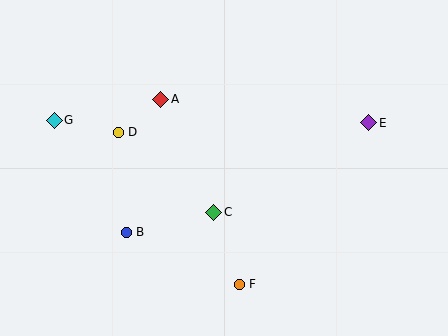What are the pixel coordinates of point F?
Point F is at (239, 284).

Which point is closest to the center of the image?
Point C at (214, 212) is closest to the center.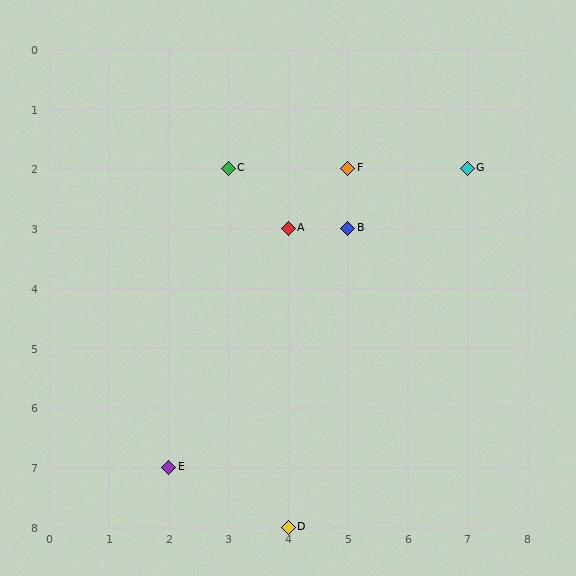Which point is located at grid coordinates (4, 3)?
Point A is at (4, 3).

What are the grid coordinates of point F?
Point F is at grid coordinates (5, 2).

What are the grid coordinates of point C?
Point C is at grid coordinates (3, 2).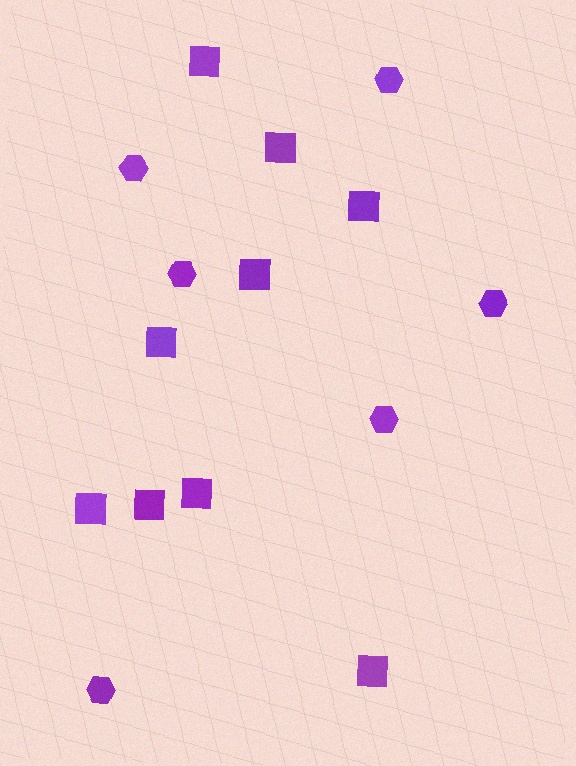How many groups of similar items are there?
There are 2 groups: one group of squares (9) and one group of hexagons (6).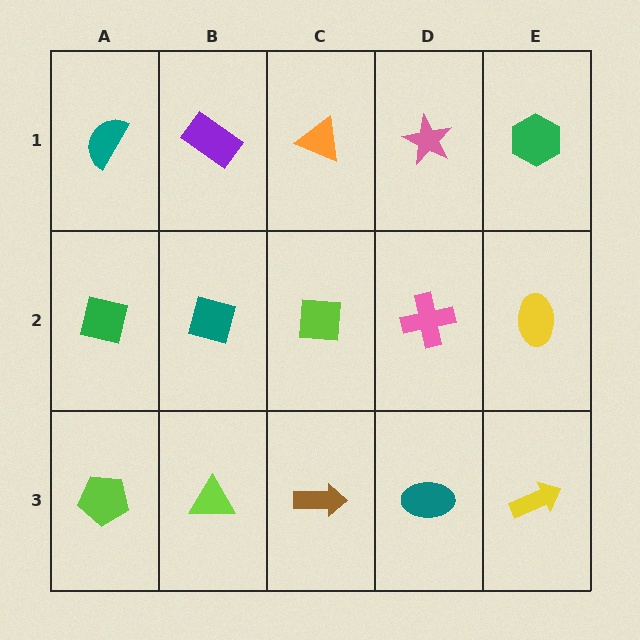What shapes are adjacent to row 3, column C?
A lime square (row 2, column C), a lime triangle (row 3, column B), a teal ellipse (row 3, column D).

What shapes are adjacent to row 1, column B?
A teal diamond (row 2, column B), a teal semicircle (row 1, column A), an orange triangle (row 1, column C).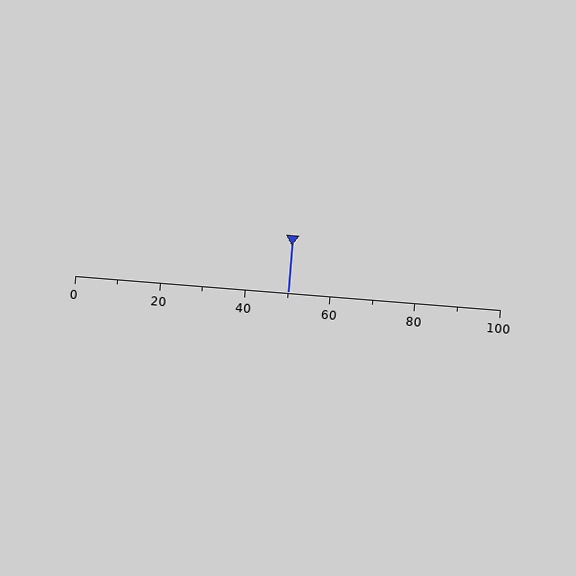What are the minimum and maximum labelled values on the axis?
The axis runs from 0 to 100.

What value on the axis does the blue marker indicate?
The marker indicates approximately 50.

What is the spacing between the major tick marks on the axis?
The major ticks are spaced 20 apart.